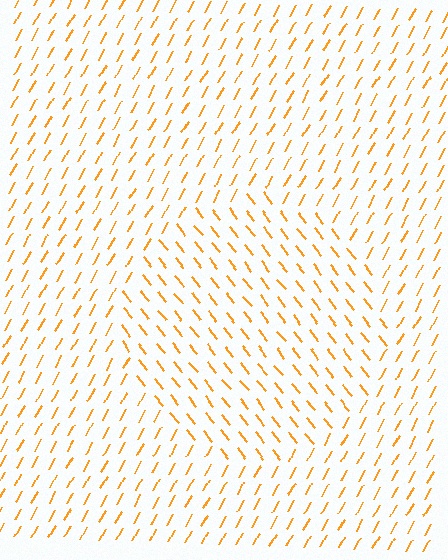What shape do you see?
I see a circle.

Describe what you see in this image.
The image is filled with small orange line segments. A circle region in the image has lines oriented differently from the surrounding lines, creating a visible texture boundary.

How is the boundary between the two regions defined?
The boundary is defined purely by a change in line orientation (approximately 67 degrees difference). All lines are the same color and thickness.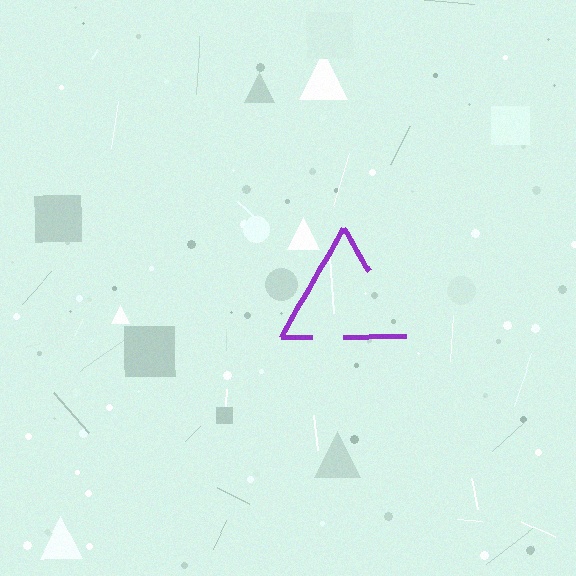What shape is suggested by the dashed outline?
The dashed outline suggests a triangle.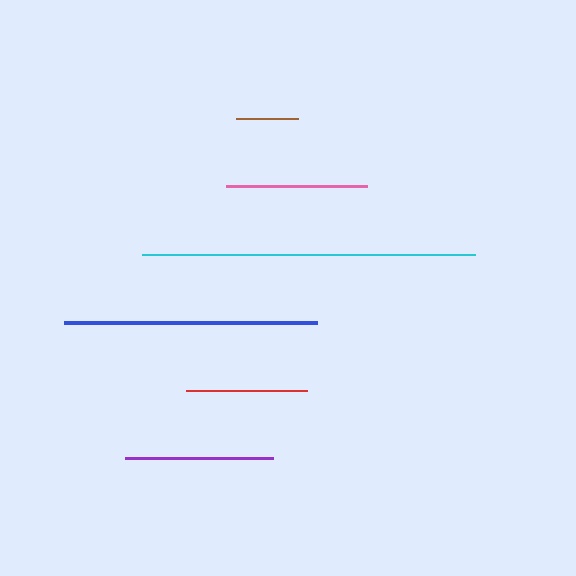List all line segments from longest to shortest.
From longest to shortest: cyan, blue, purple, pink, red, brown.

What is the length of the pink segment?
The pink segment is approximately 141 pixels long.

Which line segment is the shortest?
The brown line is the shortest at approximately 63 pixels.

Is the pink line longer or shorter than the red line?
The pink line is longer than the red line.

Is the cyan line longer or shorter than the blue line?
The cyan line is longer than the blue line.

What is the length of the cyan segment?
The cyan segment is approximately 333 pixels long.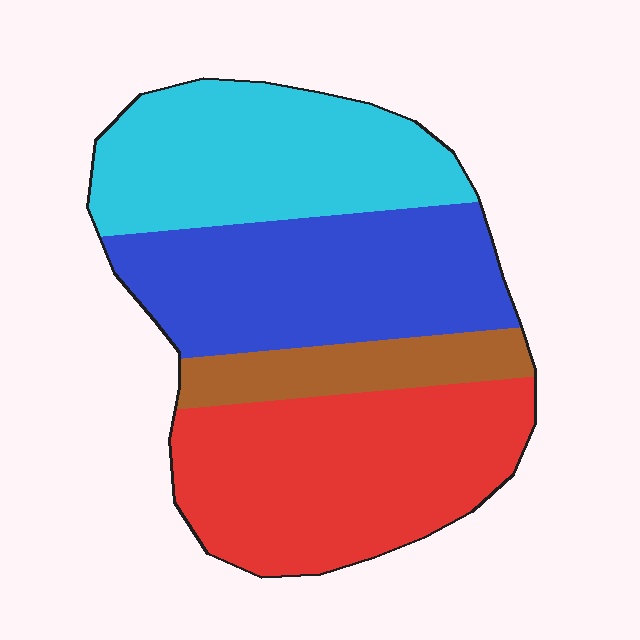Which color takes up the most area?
Red, at roughly 35%.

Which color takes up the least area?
Brown, at roughly 10%.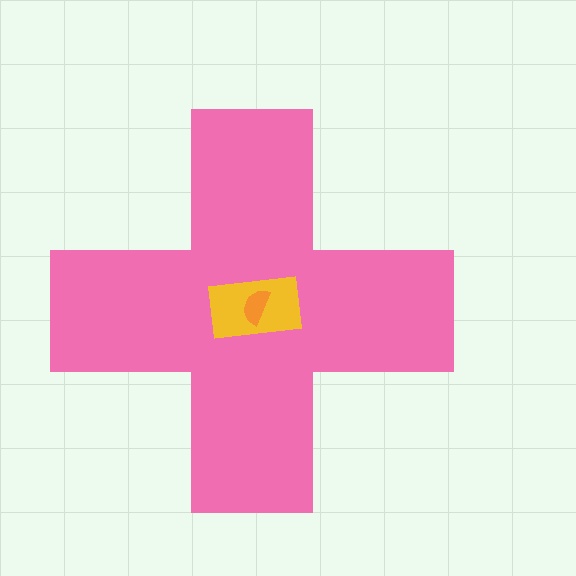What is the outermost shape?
The pink cross.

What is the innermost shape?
The orange semicircle.